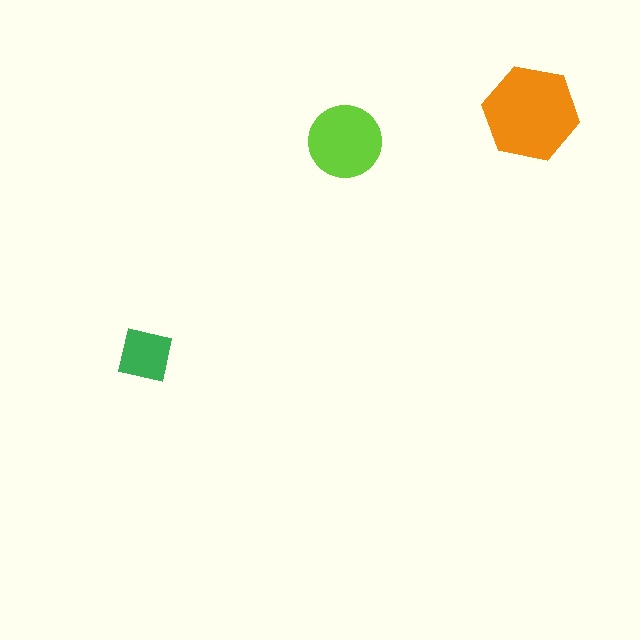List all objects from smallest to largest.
The green square, the lime circle, the orange hexagon.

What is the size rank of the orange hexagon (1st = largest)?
1st.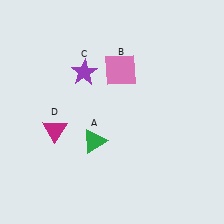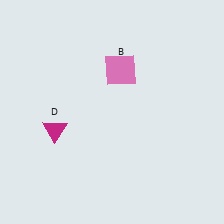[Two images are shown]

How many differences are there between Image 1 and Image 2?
There are 2 differences between the two images.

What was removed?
The green triangle (A), the purple star (C) were removed in Image 2.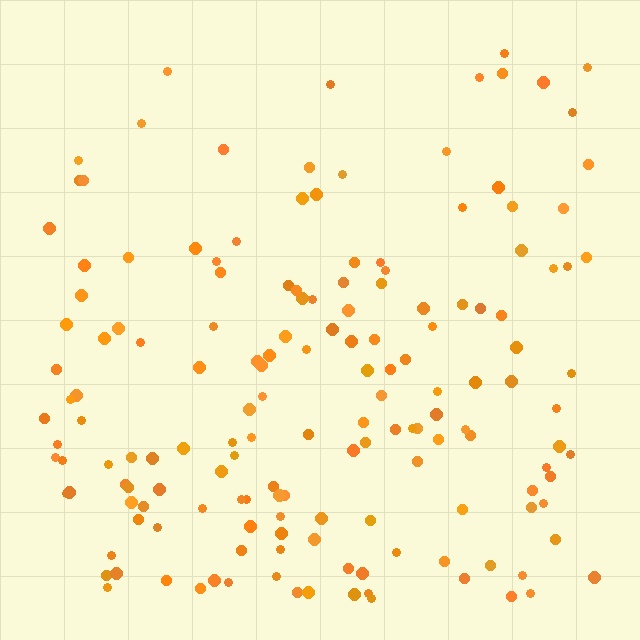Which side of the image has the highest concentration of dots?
The bottom.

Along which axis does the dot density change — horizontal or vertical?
Vertical.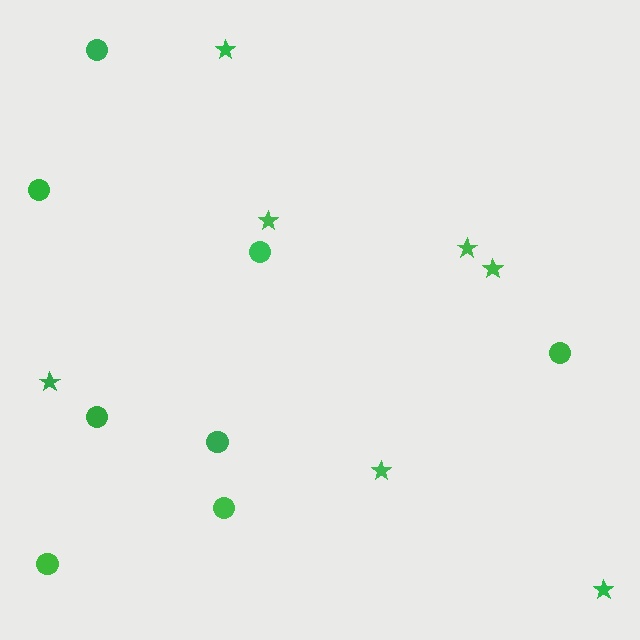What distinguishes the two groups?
There are 2 groups: one group of stars (7) and one group of circles (8).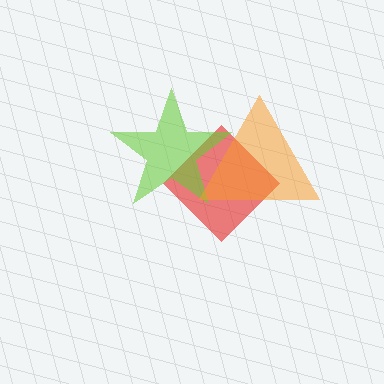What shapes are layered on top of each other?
The layered shapes are: a red diamond, a lime star, an orange triangle.